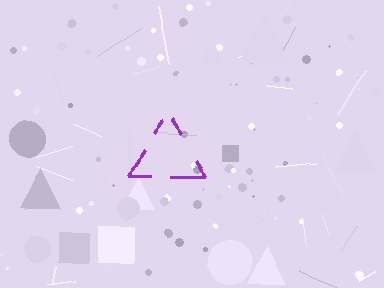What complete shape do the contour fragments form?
The contour fragments form a triangle.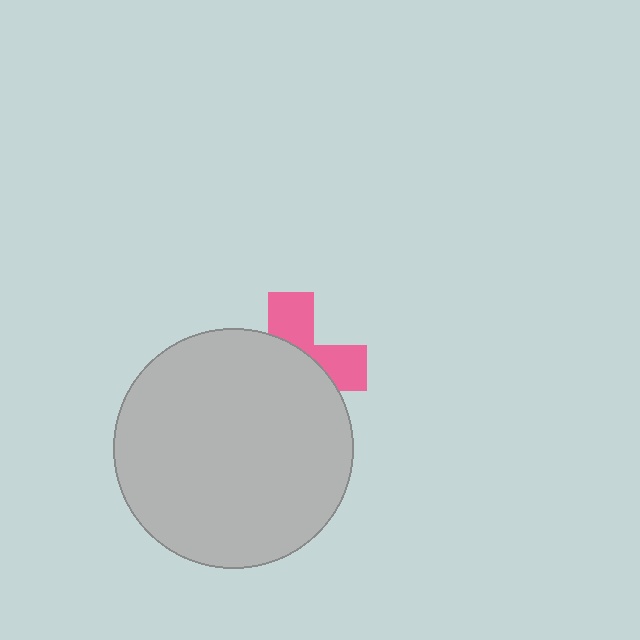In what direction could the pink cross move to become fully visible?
The pink cross could move up. That would shift it out from behind the light gray circle entirely.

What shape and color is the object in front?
The object in front is a light gray circle.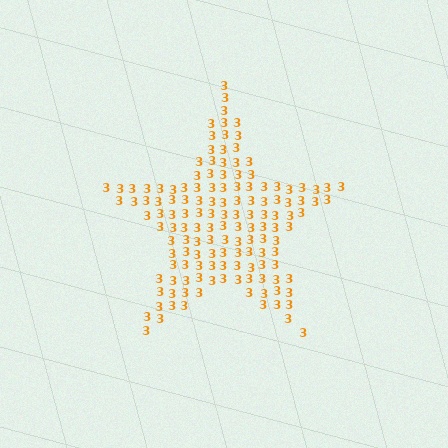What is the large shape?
The large shape is a star.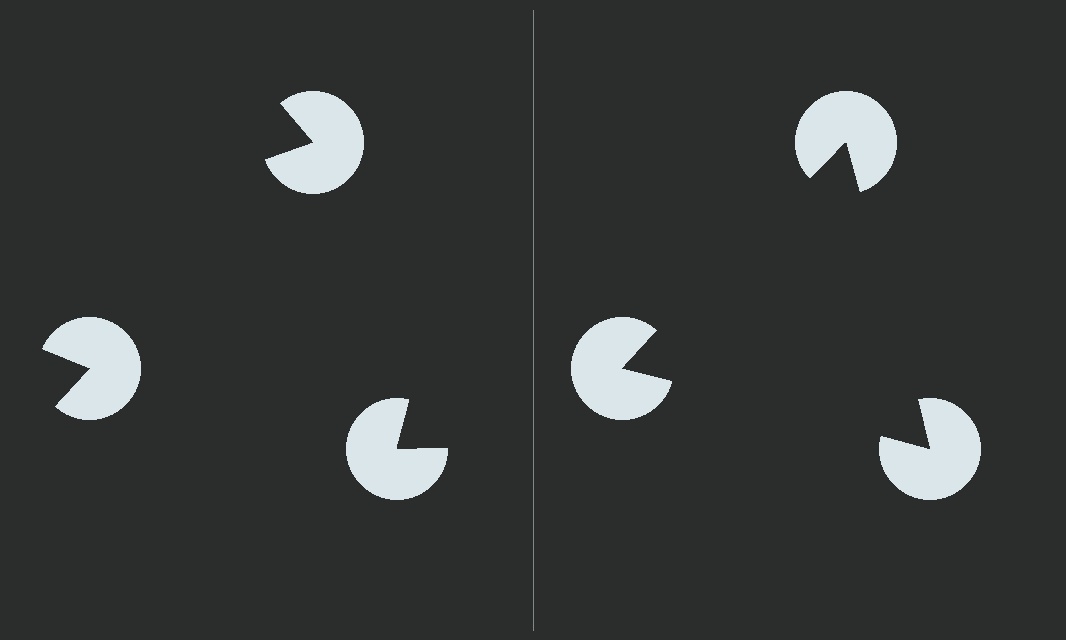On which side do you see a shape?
An illusory triangle appears on the right side. On the left side the wedge cuts are rotated, so no coherent shape forms.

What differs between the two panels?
The pac-man discs are positioned identically on both sides; only the wedge orientations differ. On the right they align to a triangle; on the left they are misaligned.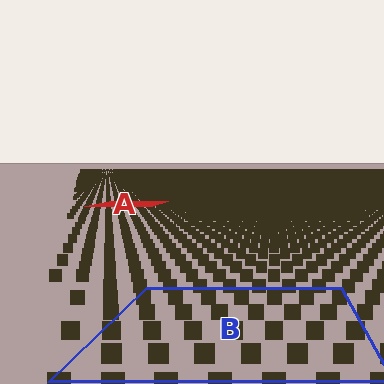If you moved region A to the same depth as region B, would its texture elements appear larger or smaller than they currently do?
They would appear larger. At a closer depth, the same texture elements are projected at a bigger on-screen size.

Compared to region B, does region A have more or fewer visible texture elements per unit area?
Region A has more texture elements per unit area — they are packed more densely because it is farther away.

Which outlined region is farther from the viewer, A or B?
Region A is farther from the viewer — the texture elements inside it appear smaller and more densely packed.